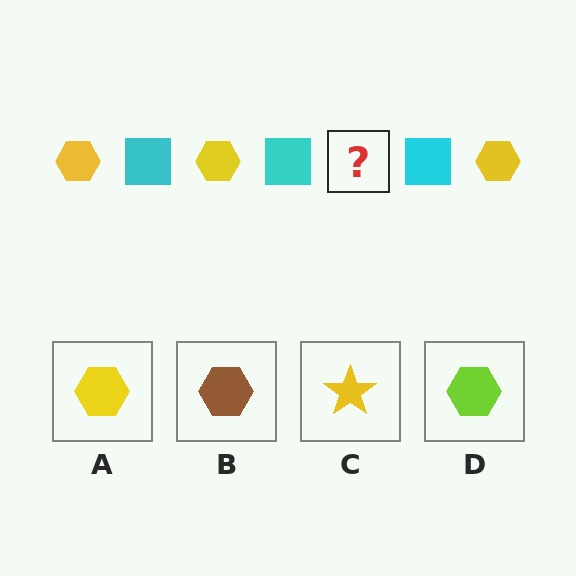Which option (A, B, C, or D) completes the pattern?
A.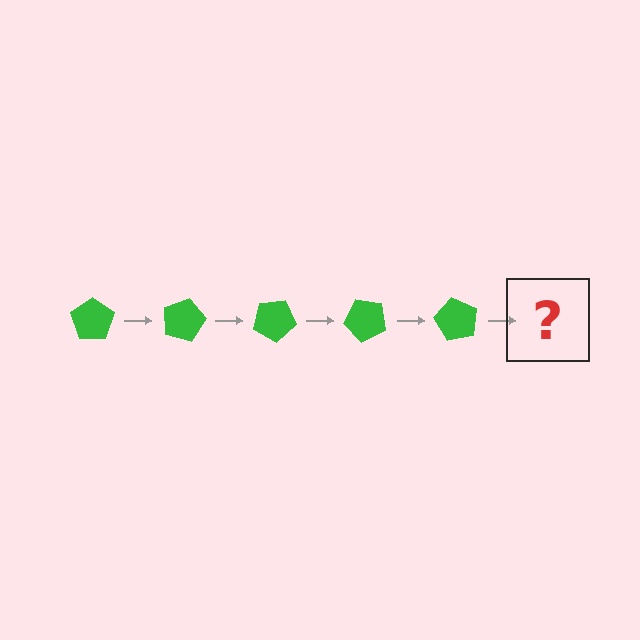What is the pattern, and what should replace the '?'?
The pattern is that the pentagon rotates 15 degrees each step. The '?' should be a green pentagon rotated 75 degrees.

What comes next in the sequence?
The next element should be a green pentagon rotated 75 degrees.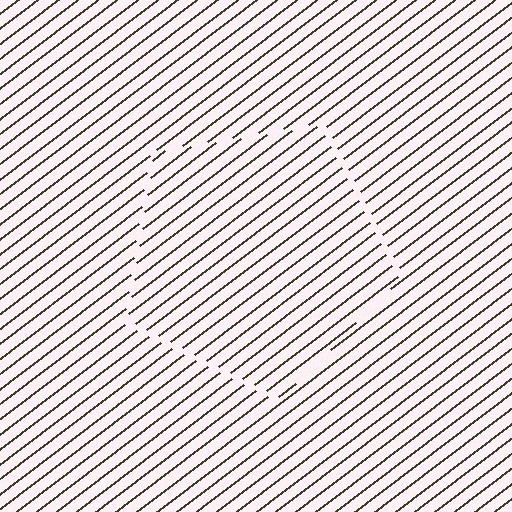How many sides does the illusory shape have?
5 sides — the line-ends trace a pentagon.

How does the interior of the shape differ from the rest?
The interior of the shape contains the same grating, shifted by half a period — the contour is defined by the phase discontinuity where line-ends from the inner and outer gratings abut.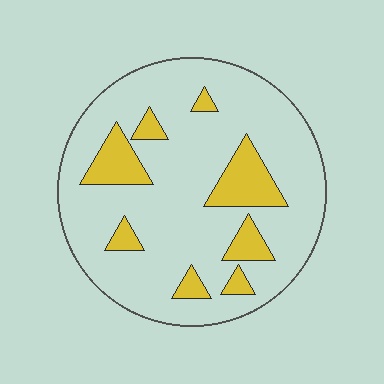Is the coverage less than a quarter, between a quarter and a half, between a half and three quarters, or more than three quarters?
Less than a quarter.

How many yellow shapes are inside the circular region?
8.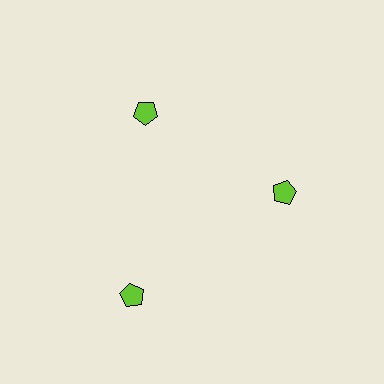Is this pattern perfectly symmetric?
No. The 3 lime pentagons are arranged in a ring, but one element near the 7 o'clock position is pushed outward from the center, breaking the 3-fold rotational symmetry.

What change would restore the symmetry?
The symmetry would be restored by moving it inward, back onto the ring so that all 3 pentagons sit at equal angles and equal distance from the center.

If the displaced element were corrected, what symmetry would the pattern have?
It would have 3-fold rotational symmetry — the pattern would map onto itself every 120 degrees.